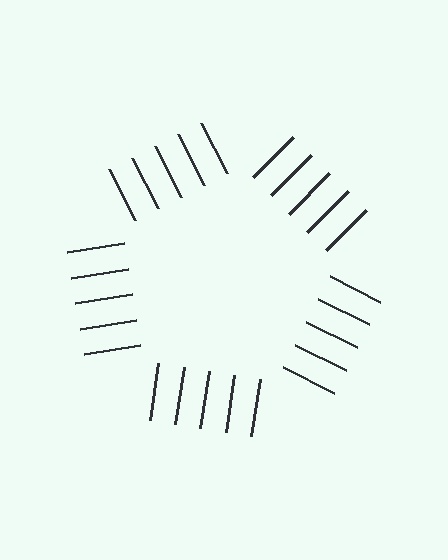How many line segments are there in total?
25 — 5 along each of the 5 edges.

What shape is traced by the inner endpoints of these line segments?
An illusory pentagon — the line segments terminate on its edges but no continuous stroke is drawn.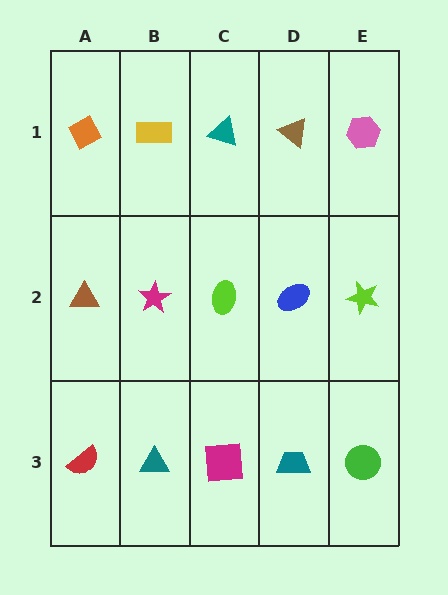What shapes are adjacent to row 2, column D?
A brown triangle (row 1, column D), a teal trapezoid (row 3, column D), a lime ellipse (row 2, column C), a lime star (row 2, column E).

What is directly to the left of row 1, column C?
A yellow rectangle.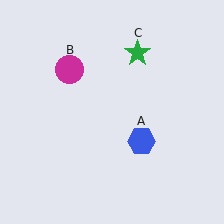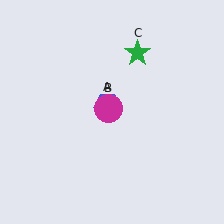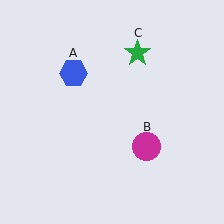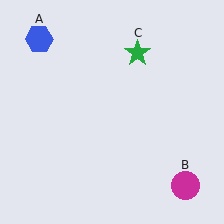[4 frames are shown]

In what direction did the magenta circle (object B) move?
The magenta circle (object B) moved down and to the right.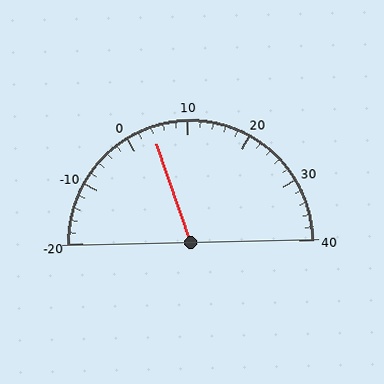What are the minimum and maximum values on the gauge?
The gauge ranges from -20 to 40.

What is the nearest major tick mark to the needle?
The nearest major tick mark is 0.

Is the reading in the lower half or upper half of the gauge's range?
The reading is in the lower half of the range (-20 to 40).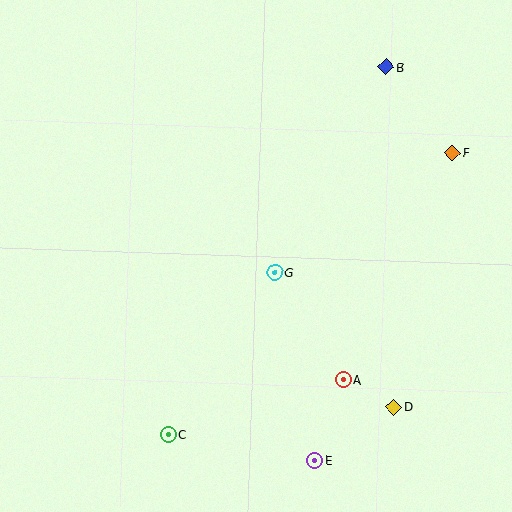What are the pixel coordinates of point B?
Point B is at (386, 67).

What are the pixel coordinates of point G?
Point G is at (275, 272).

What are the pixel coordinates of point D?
Point D is at (394, 407).